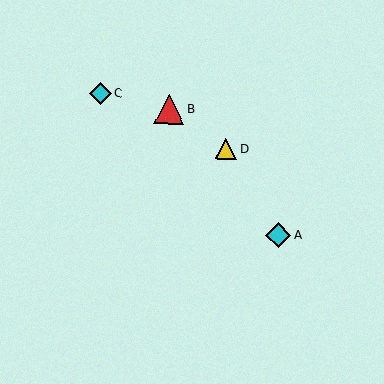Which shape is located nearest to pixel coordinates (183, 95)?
The red triangle (labeled B) at (169, 109) is nearest to that location.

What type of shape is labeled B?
Shape B is a red triangle.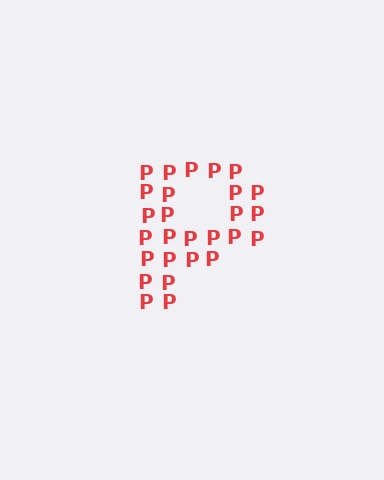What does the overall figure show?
The overall figure shows the letter P.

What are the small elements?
The small elements are letter P's.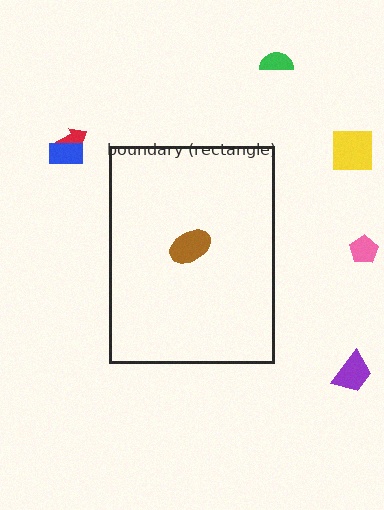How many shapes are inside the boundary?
1 inside, 6 outside.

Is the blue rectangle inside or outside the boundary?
Outside.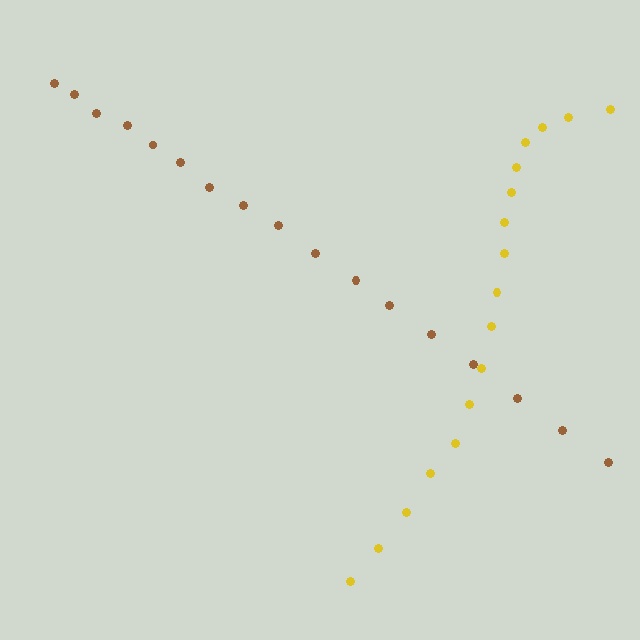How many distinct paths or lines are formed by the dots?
There are 2 distinct paths.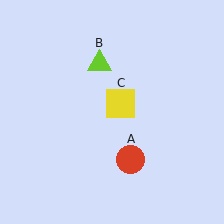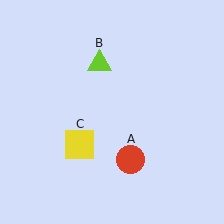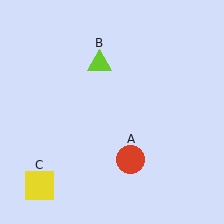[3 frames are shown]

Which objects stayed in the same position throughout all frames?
Red circle (object A) and lime triangle (object B) remained stationary.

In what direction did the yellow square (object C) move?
The yellow square (object C) moved down and to the left.